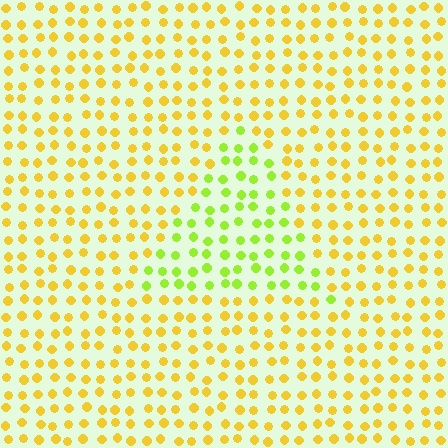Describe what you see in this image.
The image is filled with small yellow elements in a uniform arrangement. A triangle-shaped region is visible where the elements are tinted to a slightly different hue, forming a subtle color boundary.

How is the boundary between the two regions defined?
The boundary is defined purely by a slight shift in hue (about 40 degrees). Spacing, size, and orientation are identical on both sides.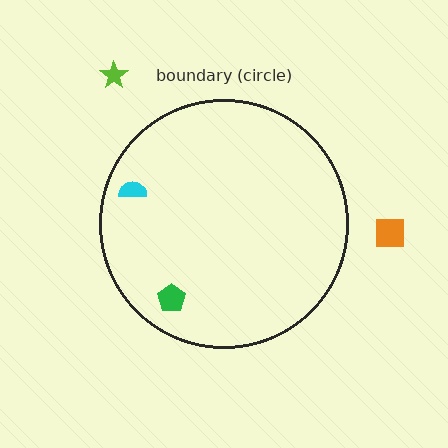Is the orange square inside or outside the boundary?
Outside.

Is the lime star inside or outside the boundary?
Outside.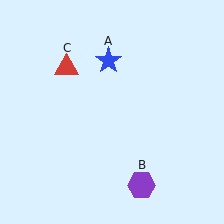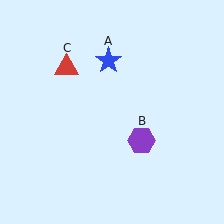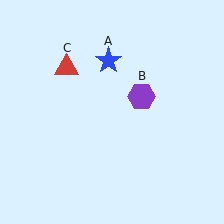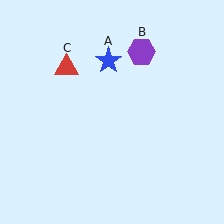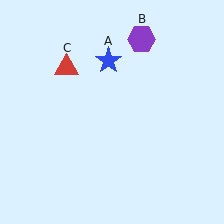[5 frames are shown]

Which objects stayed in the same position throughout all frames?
Blue star (object A) and red triangle (object C) remained stationary.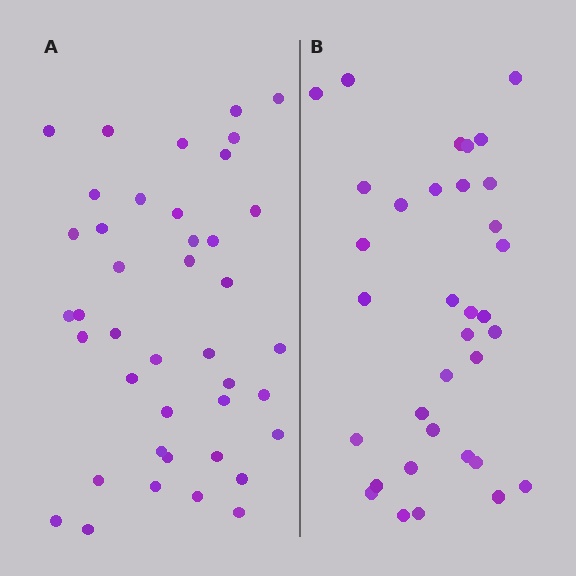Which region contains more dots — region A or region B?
Region A (the left region) has more dots.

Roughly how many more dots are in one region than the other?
Region A has roughly 8 or so more dots than region B.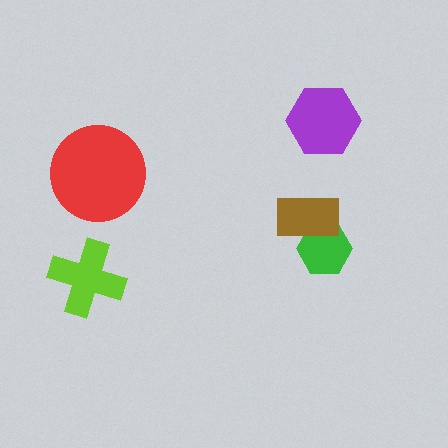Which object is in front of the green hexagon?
The brown rectangle is in front of the green hexagon.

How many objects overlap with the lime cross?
0 objects overlap with the lime cross.